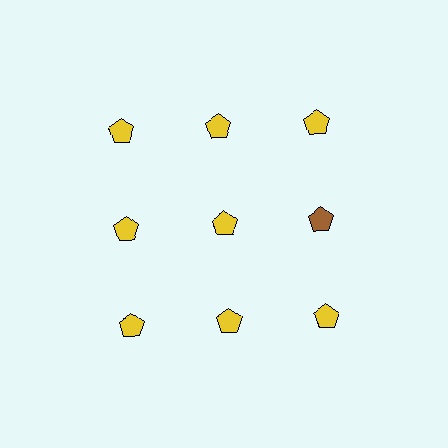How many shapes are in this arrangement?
There are 9 shapes arranged in a grid pattern.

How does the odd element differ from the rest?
It has a different color: brown instead of yellow.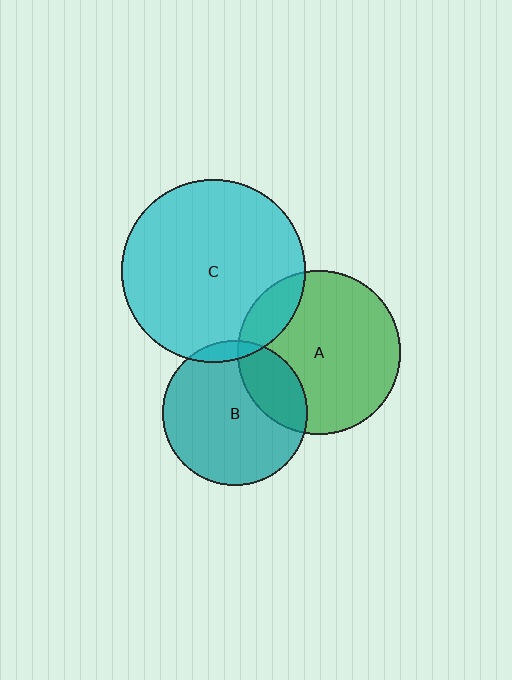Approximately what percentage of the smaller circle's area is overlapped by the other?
Approximately 5%.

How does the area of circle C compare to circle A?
Approximately 1.3 times.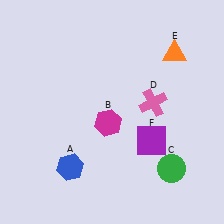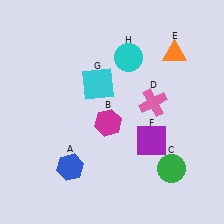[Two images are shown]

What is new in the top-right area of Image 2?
A cyan circle (H) was added in the top-right area of Image 2.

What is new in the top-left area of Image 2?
A cyan square (G) was added in the top-left area of Image 2.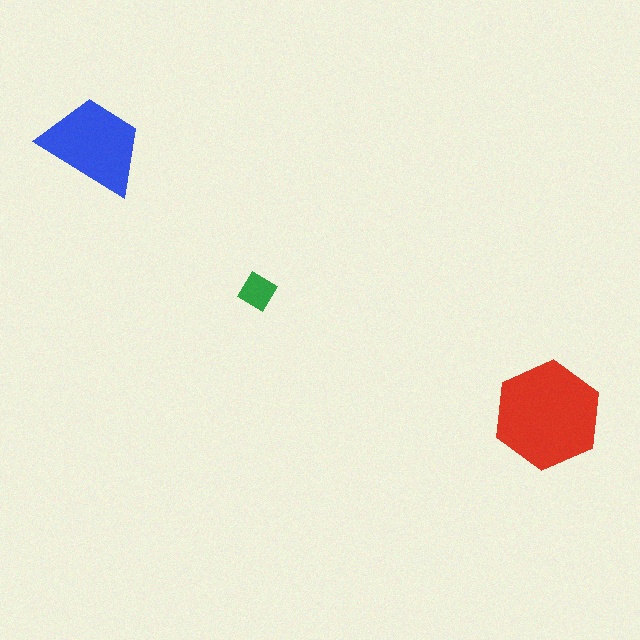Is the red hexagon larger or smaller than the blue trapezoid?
Larger.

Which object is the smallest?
The green diamond.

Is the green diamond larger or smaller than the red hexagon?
Smaller.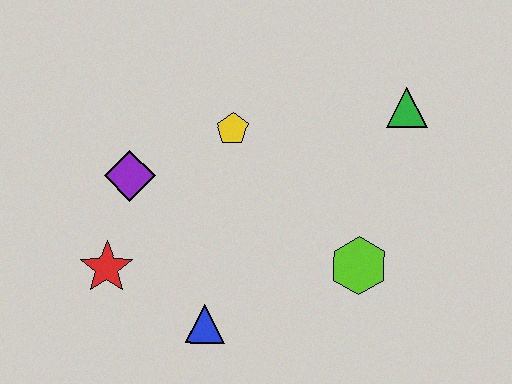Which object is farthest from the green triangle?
The red star is farthest from the green triangle.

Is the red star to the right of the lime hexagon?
No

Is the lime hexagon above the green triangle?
No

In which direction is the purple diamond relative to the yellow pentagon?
The purple diamond is to the left of the yellow pentagon.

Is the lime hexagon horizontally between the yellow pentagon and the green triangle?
Yes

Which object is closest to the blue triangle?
The red star is closest to the blue triangle.